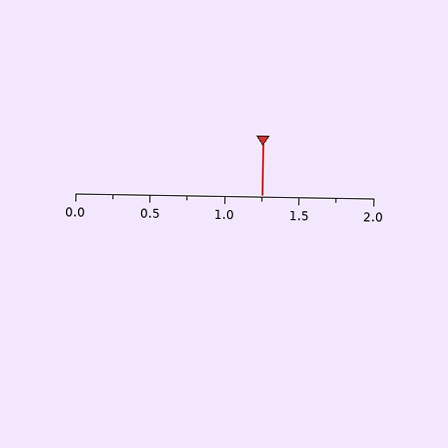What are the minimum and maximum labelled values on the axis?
The axis runs from 0.0 to 2.0.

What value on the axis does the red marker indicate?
The marker indicates approximately 1.25.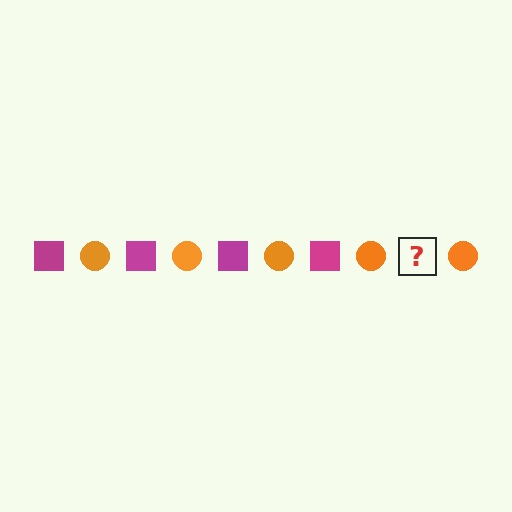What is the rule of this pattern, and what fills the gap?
The rule is that the pattern alternates between magenta square and orange circle. The gap should be filled with a magenta square.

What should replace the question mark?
The question mark should be replaced with a magenta square.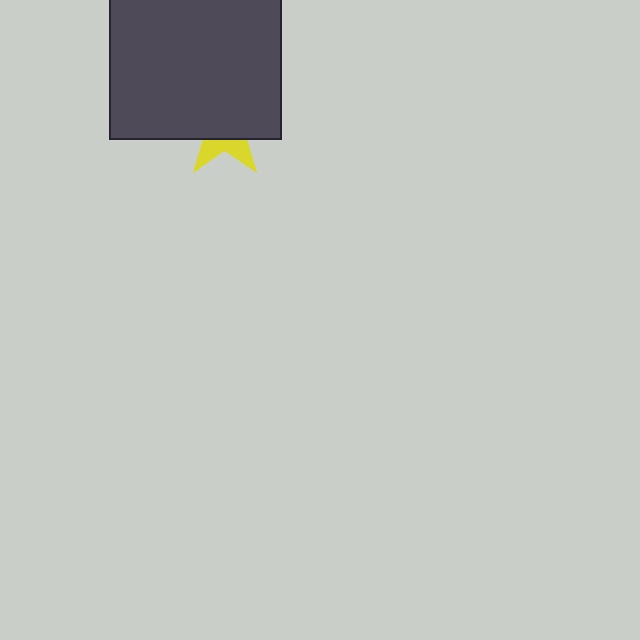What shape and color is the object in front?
The object in front is a dark gray rectangle.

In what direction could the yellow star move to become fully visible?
The yellow star could move down. That would shift it out from behind the dark gray rectangle entirely.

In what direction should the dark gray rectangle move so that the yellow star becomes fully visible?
The dark gray rectangle should move up. That is the shortest direction to clear the overlap and leave the yellow star fully visible.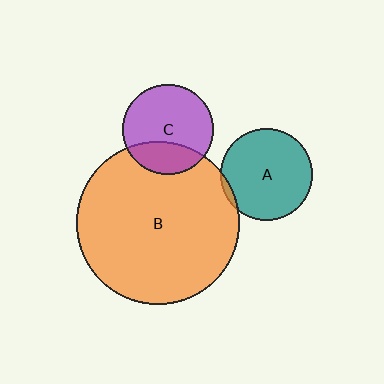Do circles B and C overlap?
Yes.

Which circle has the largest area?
Circle B (orange).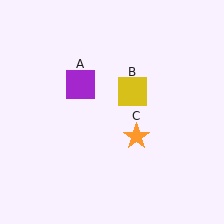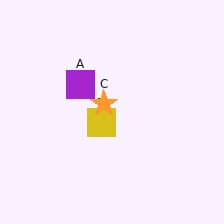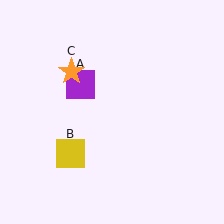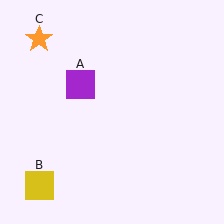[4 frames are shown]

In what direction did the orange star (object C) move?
The orange star (object C) moved up and to the left.